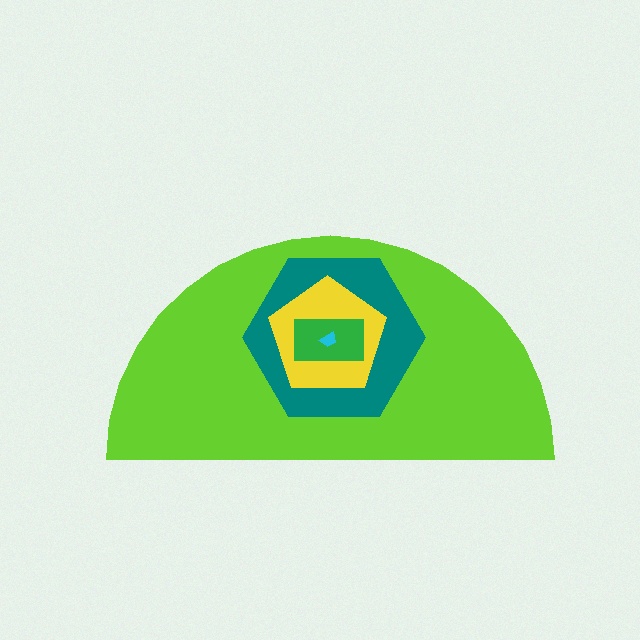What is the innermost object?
The cyan trapezoid.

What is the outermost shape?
The lime semicircle.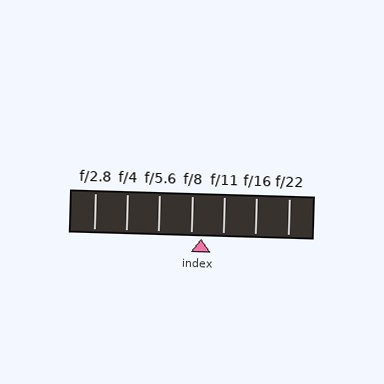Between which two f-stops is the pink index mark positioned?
The index mark is between f/8 and f/11.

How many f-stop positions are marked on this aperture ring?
There are 7 f-stop positions marked.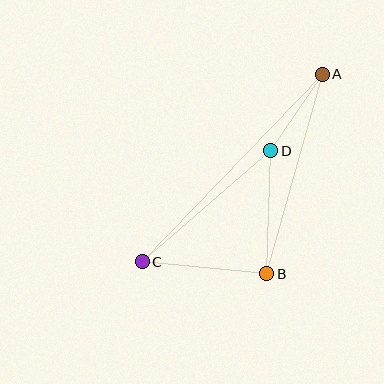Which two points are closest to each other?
Points A and D are closest to each other.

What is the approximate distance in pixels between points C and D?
The distance between C and D is approximately 170 pixels.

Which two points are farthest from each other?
Points A and C are farthest from each other.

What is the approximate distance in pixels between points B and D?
The distance between B and D is approximately 123 pixels.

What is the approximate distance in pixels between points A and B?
The distance between A and B is approximately 207 pixels.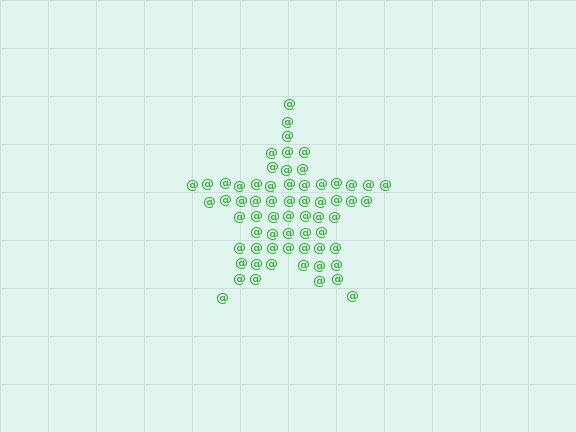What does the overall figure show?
The overall figure shows a star.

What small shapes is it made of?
It is made of small at signs.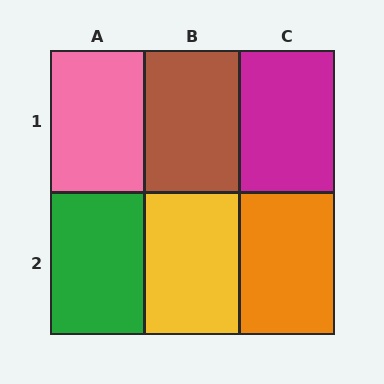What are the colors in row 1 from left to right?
Pink, brown, magenta.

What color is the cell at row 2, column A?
Green.